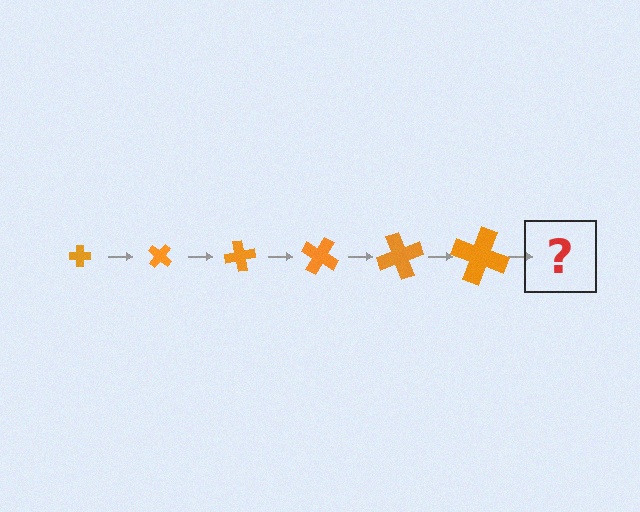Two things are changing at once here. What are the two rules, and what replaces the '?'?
The two rules are that the cross grows larger each step and it rotates 40 degrees each step. The '?' should be a cross, larger than the previous one and rotated 240 degrees from the start.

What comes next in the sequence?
The next element should be a cross, larger than the previous one and rotated 240 degrees from the start.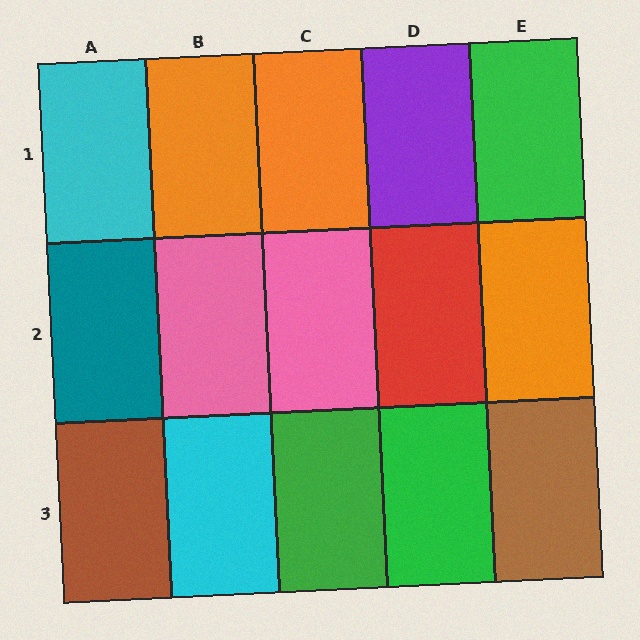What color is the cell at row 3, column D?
Green.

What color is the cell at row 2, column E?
Orange.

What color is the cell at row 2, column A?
Teal.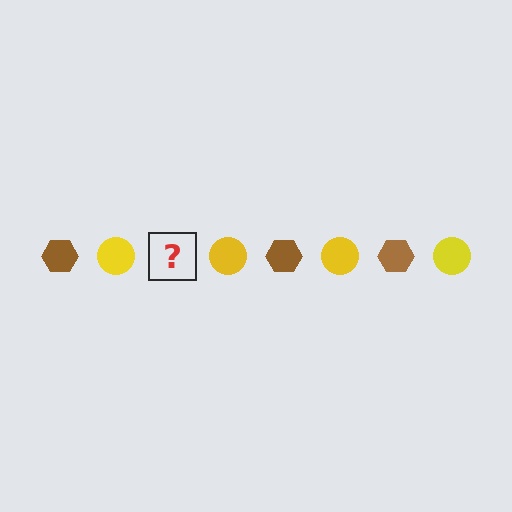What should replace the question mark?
The question mark should be replaced with a brown hexagon.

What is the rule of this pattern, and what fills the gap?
The rule is that the pattern alternates between brown hexagon and yellow circle. The gap should be filled with a brown hexagon.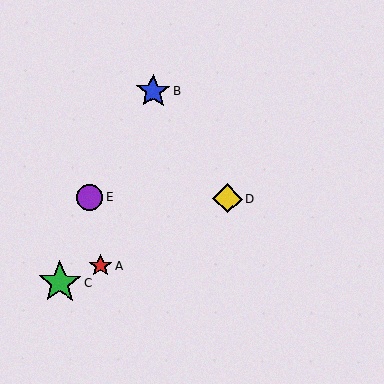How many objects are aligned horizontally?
2 objects (D, E) are aligned horizontally.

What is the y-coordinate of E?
Object E is at y≈197.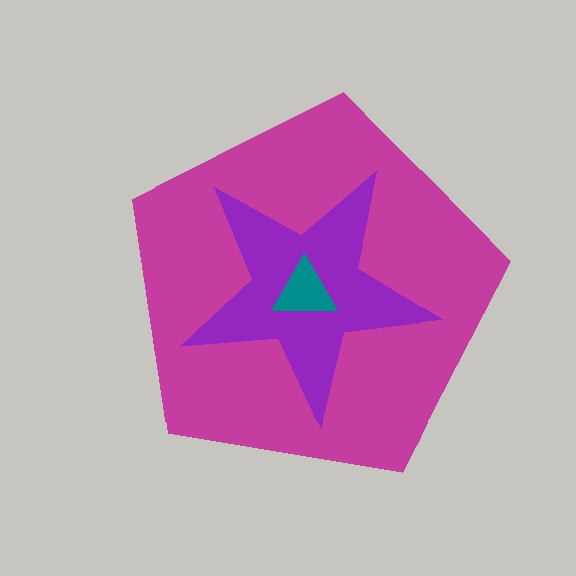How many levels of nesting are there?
3.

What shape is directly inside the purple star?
The teal triangle.